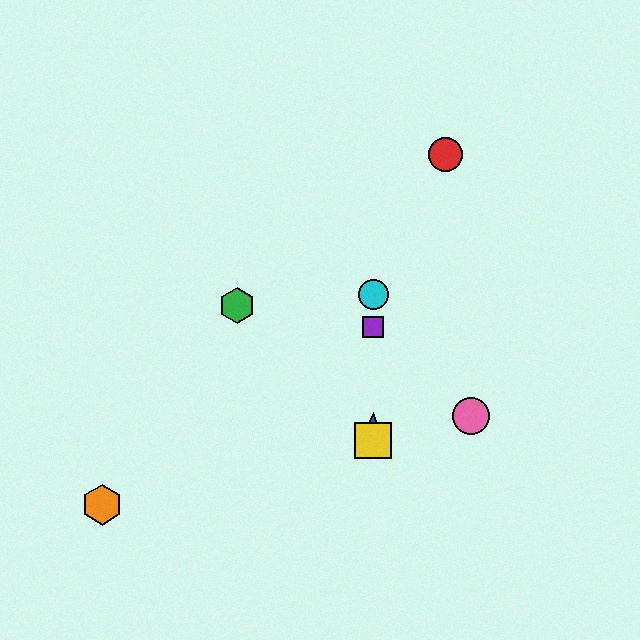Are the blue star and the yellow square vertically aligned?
Yes, both are at x≈373.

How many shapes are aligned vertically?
4 shapes (the blue star, the yellow square, the purple square, the cyan circle) are aligned vertically.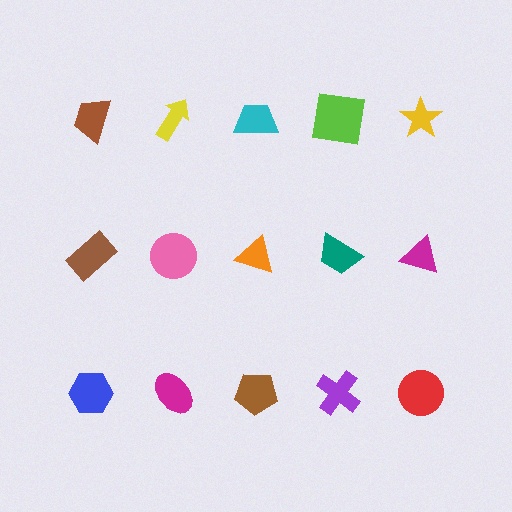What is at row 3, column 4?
A purple cross.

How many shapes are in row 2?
5 shapes.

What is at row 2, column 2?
A pink circle.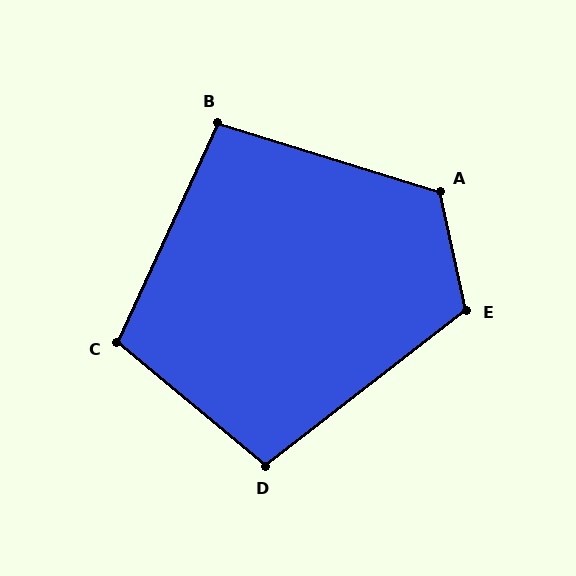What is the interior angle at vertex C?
Approximately 105 degrees (obtuse).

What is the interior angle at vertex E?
Approximately 115 degrees (obtuse).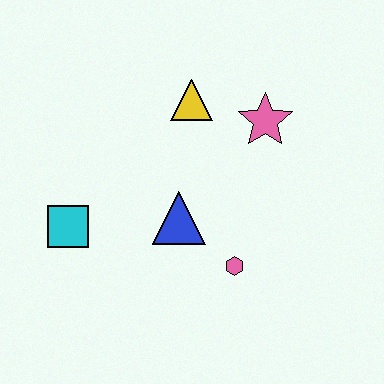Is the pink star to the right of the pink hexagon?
Yes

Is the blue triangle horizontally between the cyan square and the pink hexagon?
Yes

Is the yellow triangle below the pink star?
No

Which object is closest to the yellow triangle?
The pink star is closest to the yellow triangle.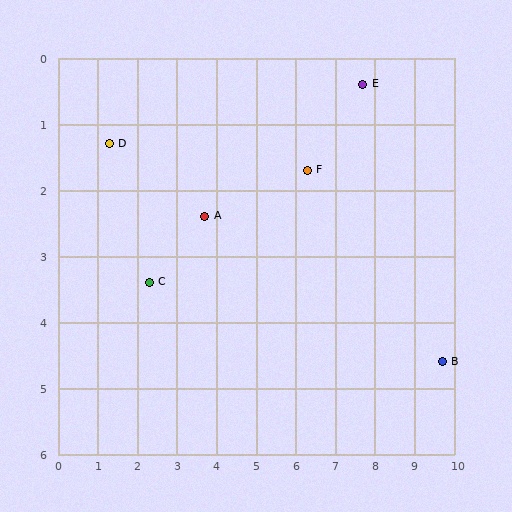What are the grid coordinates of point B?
Point B is at approximately (9.7, 4.6).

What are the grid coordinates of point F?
Point F is at approximately (6.3, 1.7).